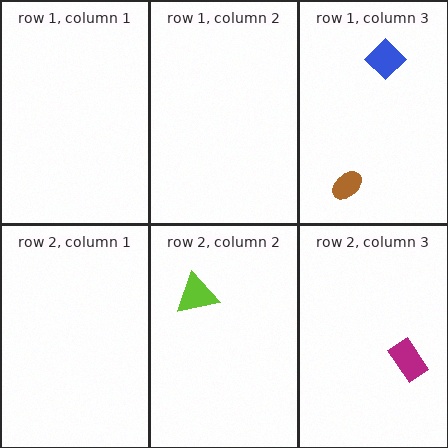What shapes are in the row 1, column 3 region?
The brown ellipse, the blue diamond.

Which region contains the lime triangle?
The row 2, column 2 region.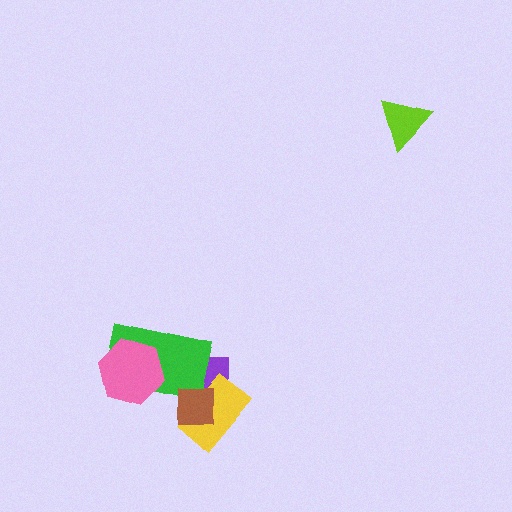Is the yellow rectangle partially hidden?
Yes, it is partially covered by another shape.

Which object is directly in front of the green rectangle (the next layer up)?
The pink hexagon is directly in front of the green rectangle.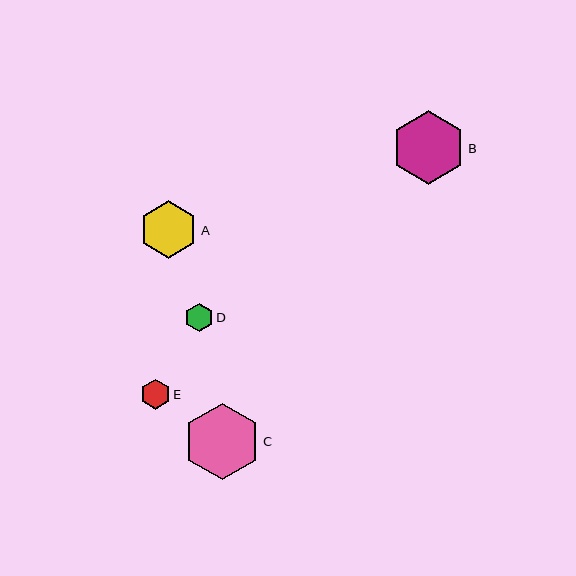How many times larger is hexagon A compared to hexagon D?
Hexagon A is approximately 2.0 times the size of hexagon D.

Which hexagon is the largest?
Hexagon C is the largest with a size of approximately 76 pixels.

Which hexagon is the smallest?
Hexagon D is the smallest with a size of approximately 29 pixels.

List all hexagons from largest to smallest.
From largest to smallest: C, B, A, E, D.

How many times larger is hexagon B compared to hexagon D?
Hexagon B is approximately 2.6 times the size of hexagon D.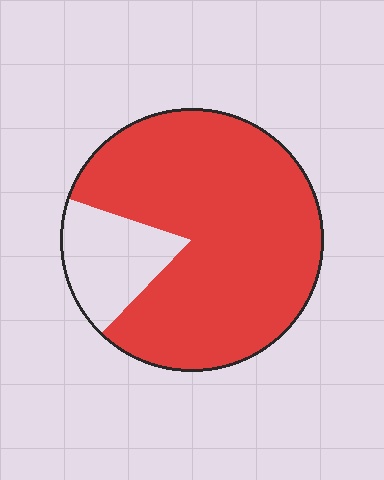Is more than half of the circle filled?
Yes.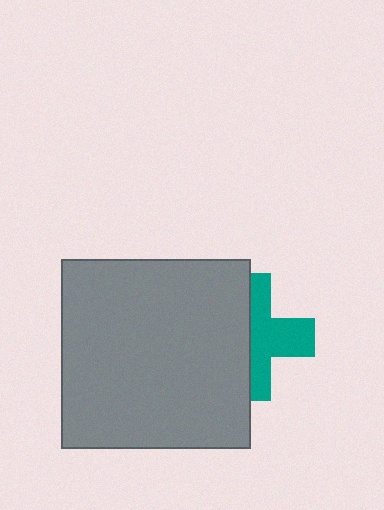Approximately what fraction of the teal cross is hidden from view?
Roughly 50% of the teal cross is hidden behind the gray square.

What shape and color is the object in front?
The object in front is a gray square.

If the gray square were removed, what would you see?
You would see the complete teal cross.